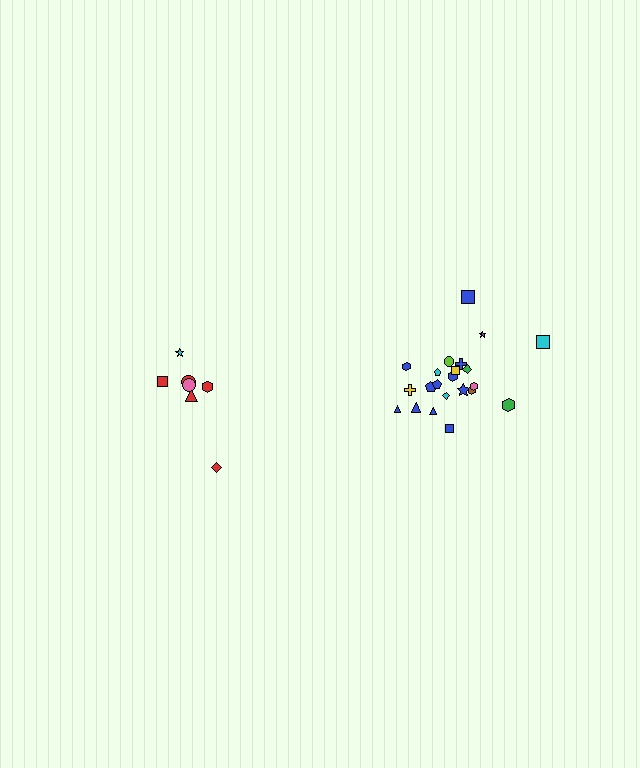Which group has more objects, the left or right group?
The right group.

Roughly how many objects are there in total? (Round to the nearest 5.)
Roughly 30 objects in total.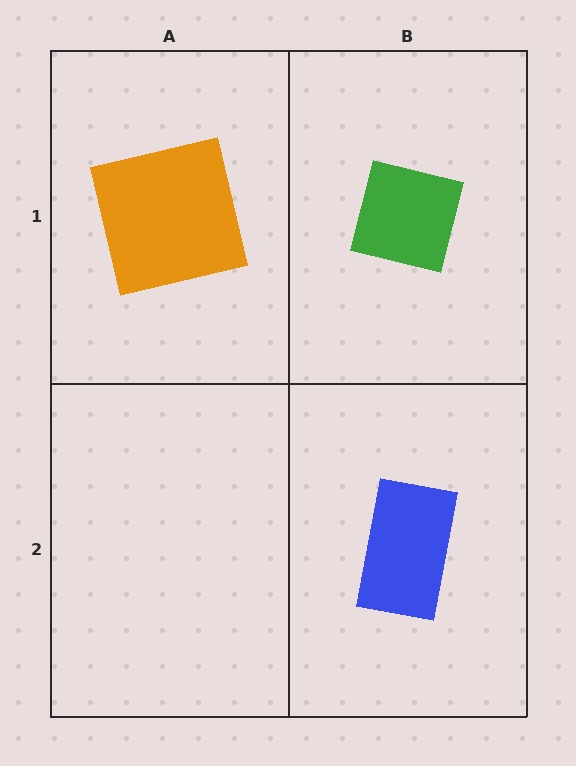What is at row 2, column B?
A blue rectangle.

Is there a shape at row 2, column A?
No, that cell is empty.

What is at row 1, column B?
A green square.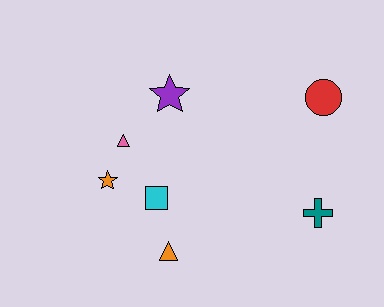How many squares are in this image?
There is 1 square.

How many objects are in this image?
There are 7 objects.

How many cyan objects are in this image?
There is 1 cyan object.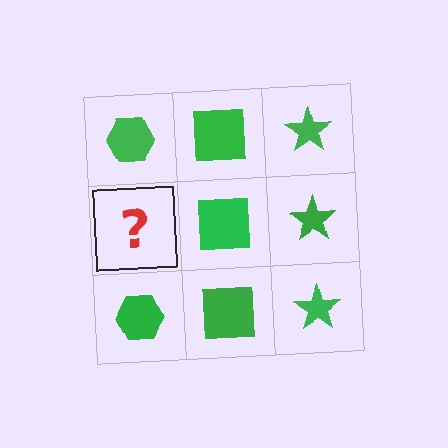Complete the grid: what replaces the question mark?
The question mark should be replaced with a green hexagon.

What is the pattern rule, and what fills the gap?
The rule is that each column has a consistent shape. The gap should be filled with a green hexagon.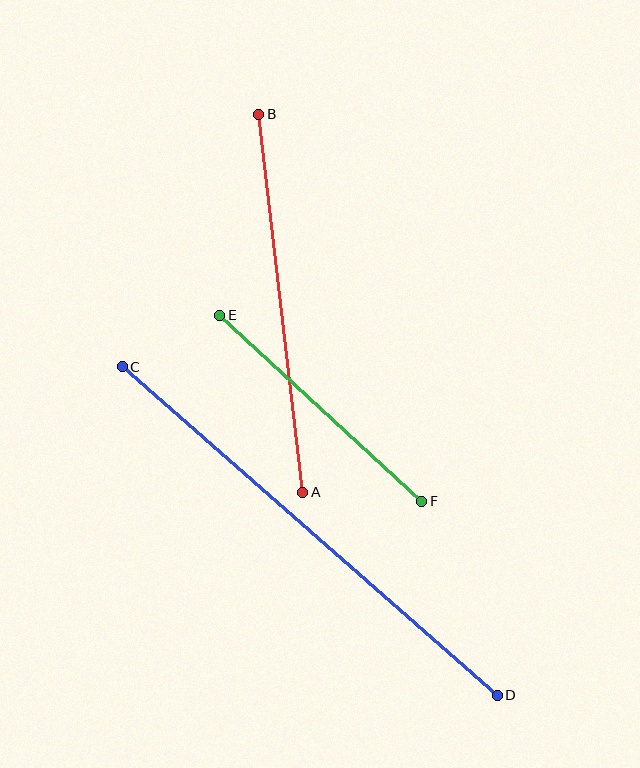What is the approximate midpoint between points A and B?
The midpoint is at approximately (281, 303) pixels.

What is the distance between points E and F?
The distance is approximately 275 pixels.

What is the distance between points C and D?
The distance is approximately 499 pixels.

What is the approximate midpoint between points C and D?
The midpoint is at approximately (310, 531) pixels.